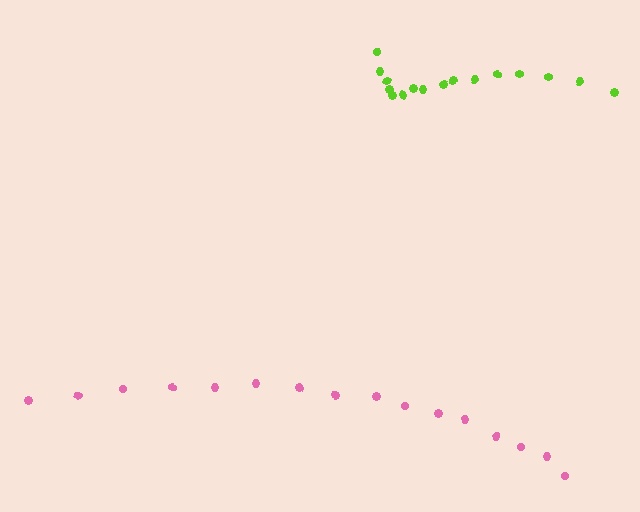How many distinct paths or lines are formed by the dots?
There are 2 distinct paths.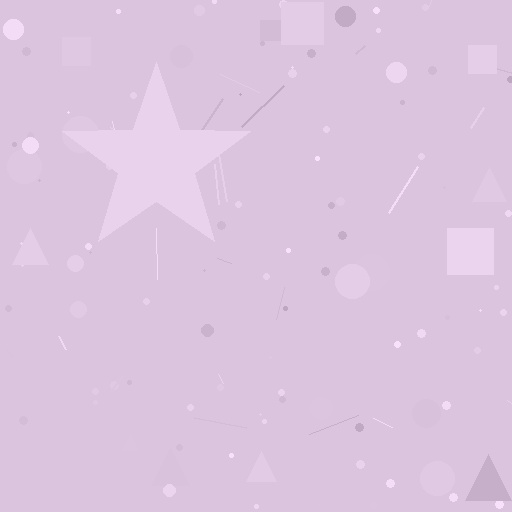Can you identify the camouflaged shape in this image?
The camouflaged shape is a star.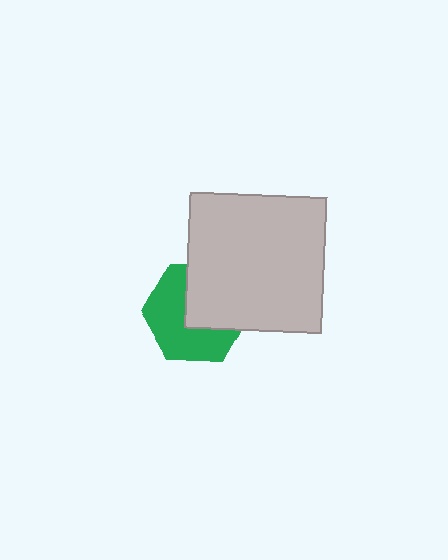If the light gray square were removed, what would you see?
You would see the complete green hexagon.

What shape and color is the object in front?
The object in front is a light gray square.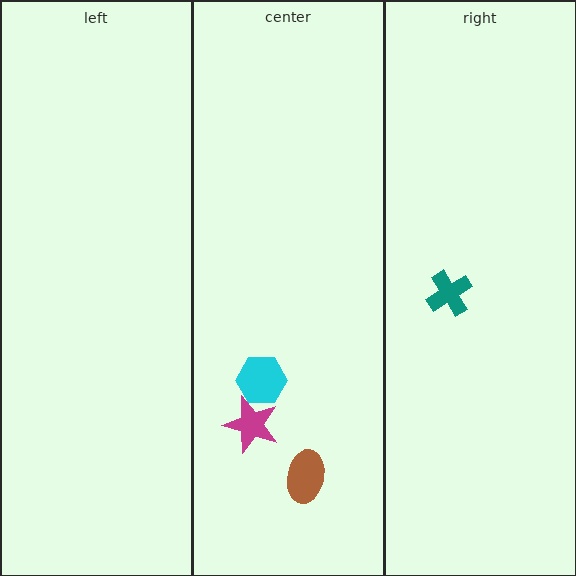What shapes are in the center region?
The magenta star, the brown ellipse, the cyan hexagon.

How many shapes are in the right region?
1.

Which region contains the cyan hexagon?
The center region.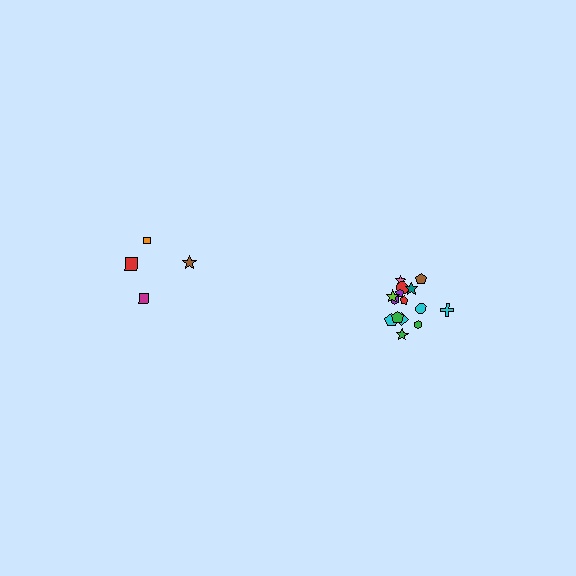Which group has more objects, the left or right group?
The right group.